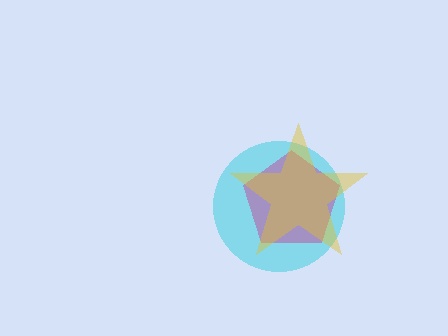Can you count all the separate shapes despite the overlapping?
Yes, there are 3 separate shapes.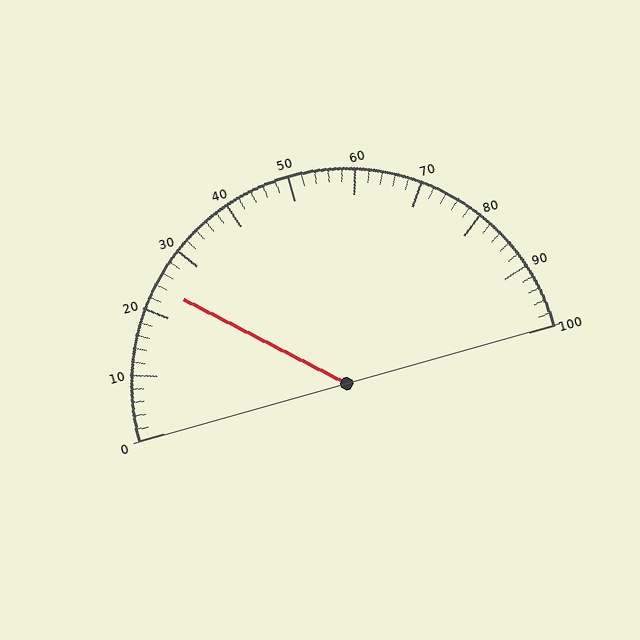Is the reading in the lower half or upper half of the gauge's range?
The reading is in the lower half of the range (0 to 100).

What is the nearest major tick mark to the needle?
The nearest major tick mark is 20.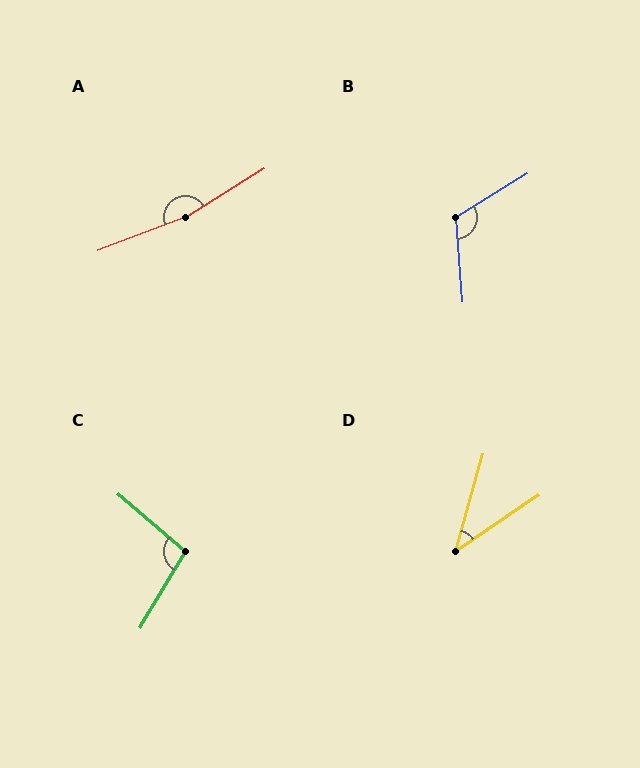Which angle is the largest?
A, at approximately 169 degrees.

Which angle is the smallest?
D, at approximately 40 degrees.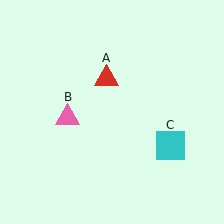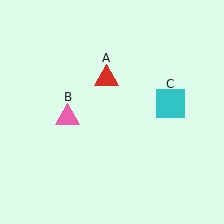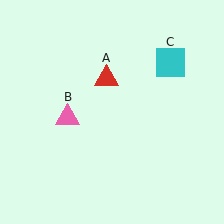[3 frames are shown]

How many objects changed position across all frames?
1 object changed position: cyan square (object C).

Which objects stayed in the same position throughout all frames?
Red triangle (object A) and pink triangle (object B) remained stationary.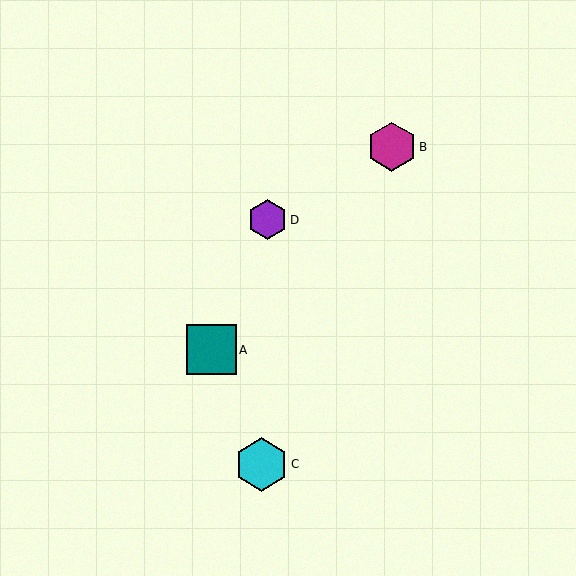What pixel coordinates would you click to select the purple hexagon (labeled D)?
Click at (267, 220) to select the purple hexagon D.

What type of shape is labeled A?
Shape A is a teal square.